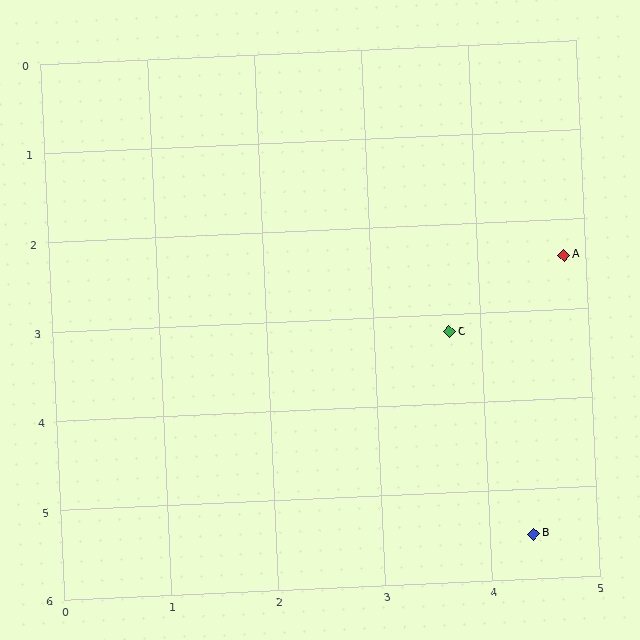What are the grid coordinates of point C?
Point C is at approximately (3.7, 3.2).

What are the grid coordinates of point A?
Point A is at approximately (4.8, 2.4).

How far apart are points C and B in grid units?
Points C and B are about 2.4 grid units apart.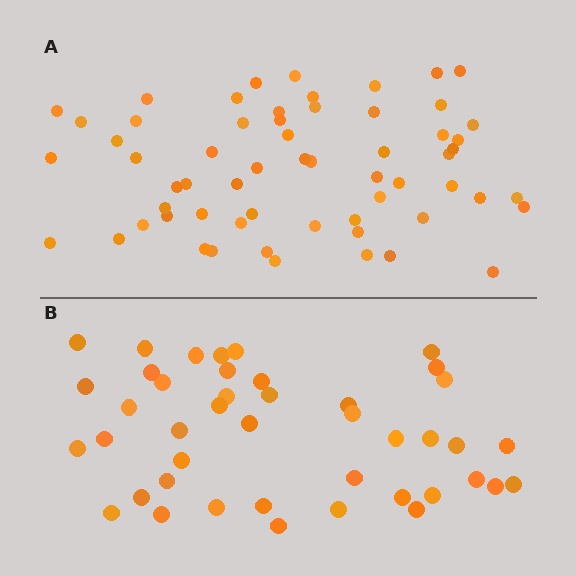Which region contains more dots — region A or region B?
Region A (the top region) has more dots.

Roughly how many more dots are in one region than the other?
Region A has approximately 15 more dots than region B.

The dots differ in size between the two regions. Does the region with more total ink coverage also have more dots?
No. Region B has more total ink coverage because its dots are larger, but region A actually contains more individual dots. Total area can be misleading — the number of items is what matters here.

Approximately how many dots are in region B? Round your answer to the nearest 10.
About 40 dots. (The exact count is 43, which rounds to 40.)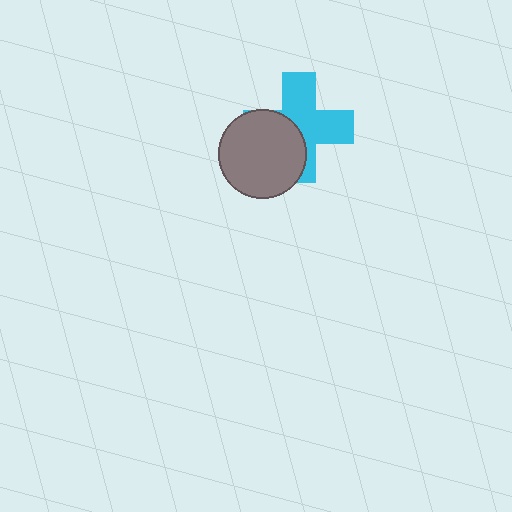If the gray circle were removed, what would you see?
You would see the complete cyan cross.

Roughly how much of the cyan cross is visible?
About half of it is visible (roughly 59%).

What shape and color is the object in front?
The object in front is a gray circle.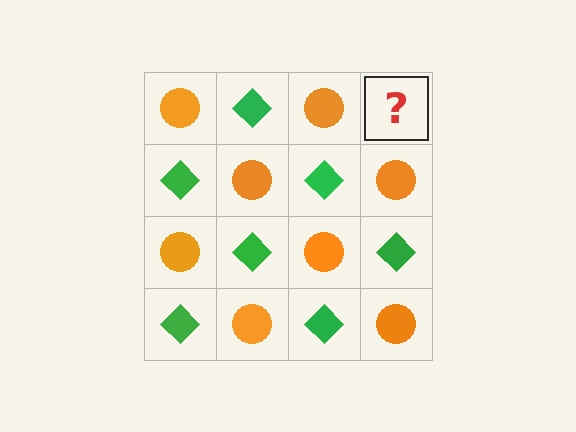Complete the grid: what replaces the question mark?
The question mark should be replaced with a green diamond.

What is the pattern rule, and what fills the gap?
The rule is that it alternates orange circle and green diamond in a checkerboard pattern. The gap should be filled with a green diamond.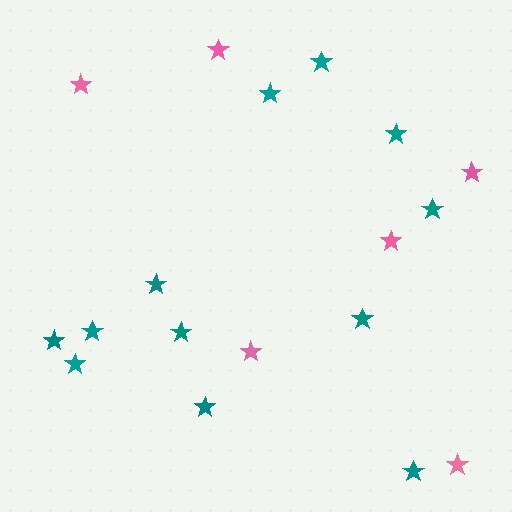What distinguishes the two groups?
There are 2 groups: one group of pink stars (6) and one group of teal stars (12).